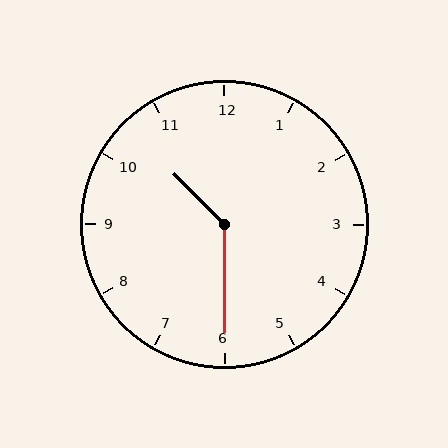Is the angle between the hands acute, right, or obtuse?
It is obtuse.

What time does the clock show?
10:30.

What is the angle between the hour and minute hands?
Approximately 135 degrees.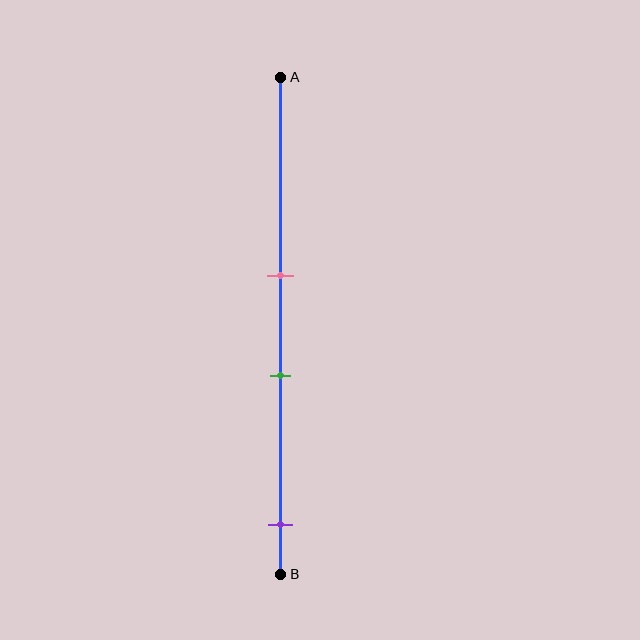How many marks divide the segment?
There are 3 marks dividing the segment.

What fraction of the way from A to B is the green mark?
The green mark is approximately 60% (0.6) of the way from A to B.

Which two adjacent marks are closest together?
The pink and green marks are the closest adjacent pair.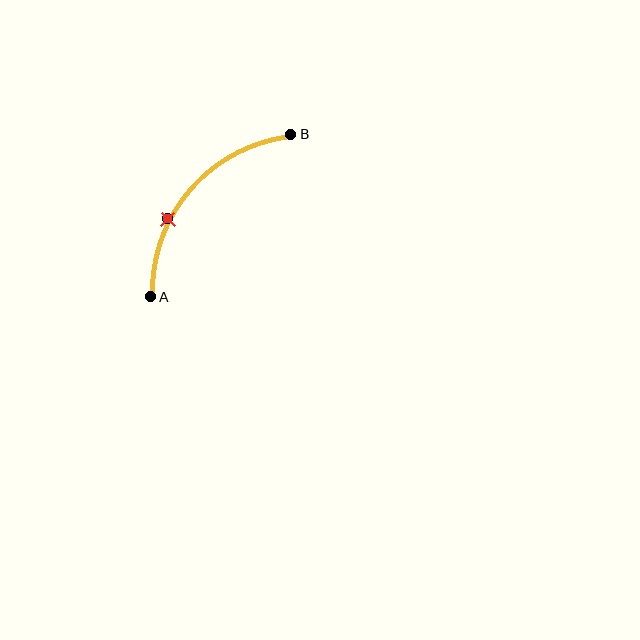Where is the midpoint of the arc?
The arc midpoint is the point on the curve farthest from the straight line joining A and B. It sits above and to the left of that line.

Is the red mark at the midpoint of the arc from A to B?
No. The red mark lies on the arc but is closer to endpoint A. The arc midpoint would be at the point on the curve equidistant along the arc from both A and B.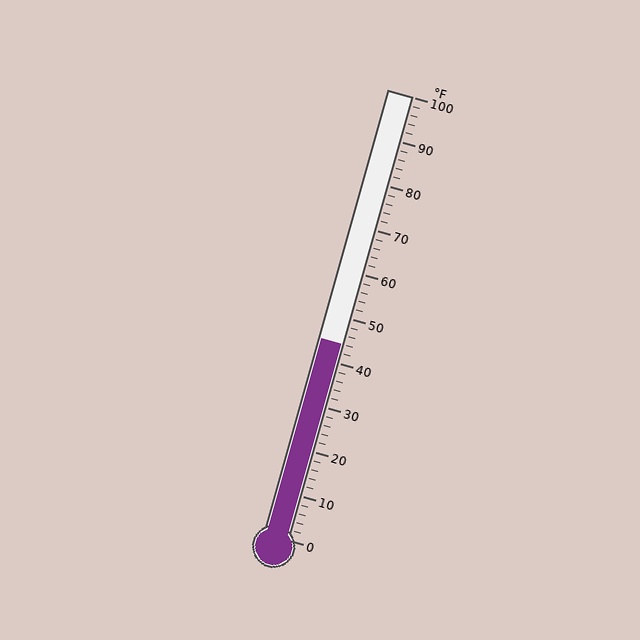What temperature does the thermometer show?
The thermometer shows approximately 44°F.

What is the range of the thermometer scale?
The thermometer scale ranges from 0°F to 100°F.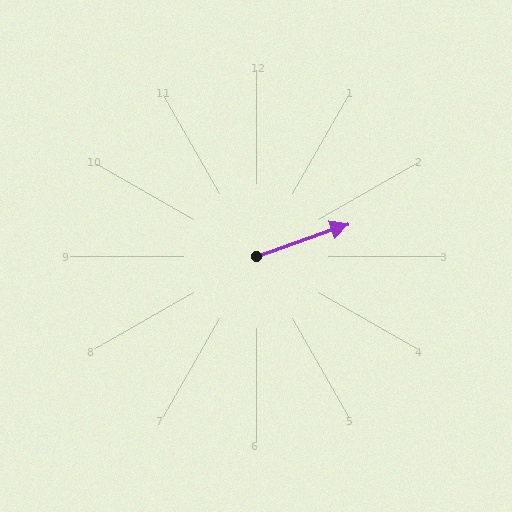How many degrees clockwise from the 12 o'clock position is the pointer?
Approximately 71 degrees.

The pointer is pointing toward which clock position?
Roughly 2 o'clock.